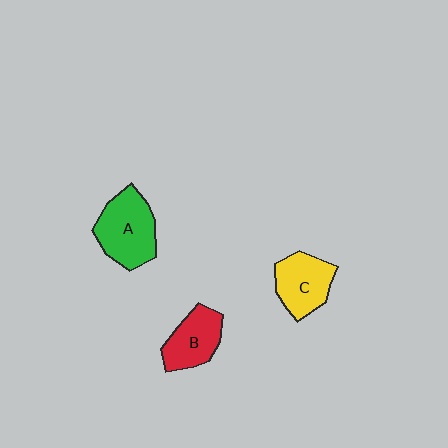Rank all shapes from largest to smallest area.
From largest to smallest: A (green), C (yellow), B (red).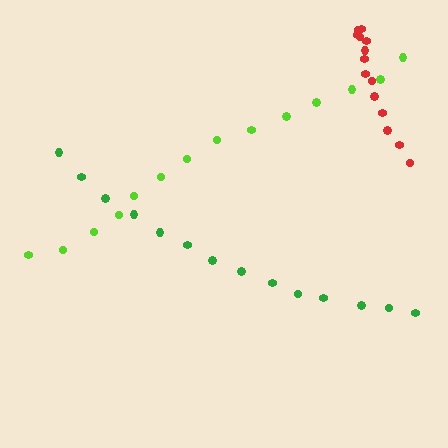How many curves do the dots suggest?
There are 3 distinct paths.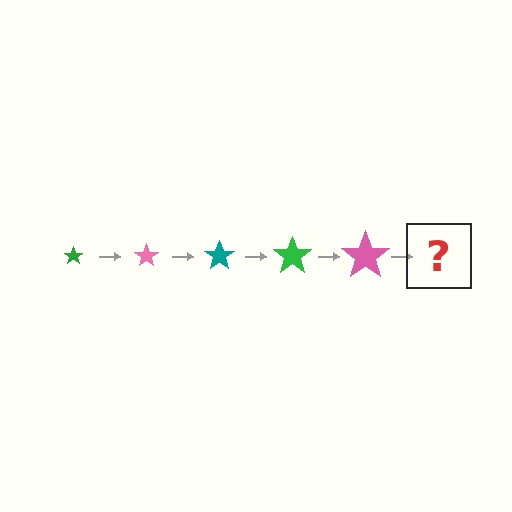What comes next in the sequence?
The next element should be a teal star, larger than the previous one.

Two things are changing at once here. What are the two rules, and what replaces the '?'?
The two rules are that the star grows larger each step and the color cycles through green, pink, and teal. The '?' should be a teal star, larger than the previous one.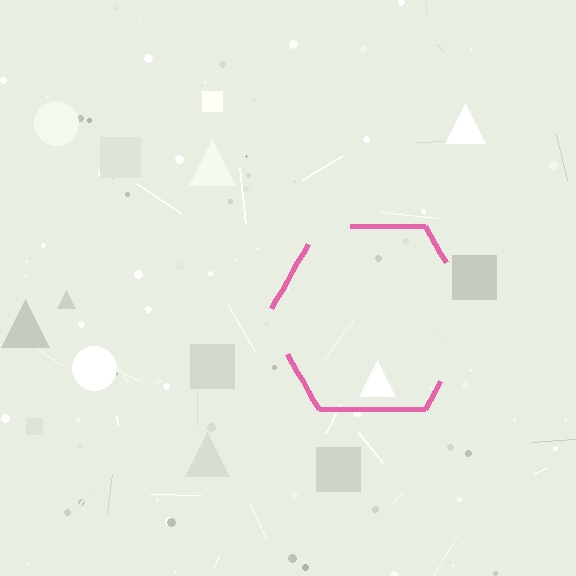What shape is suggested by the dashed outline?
The dashed outline suggests a hexagon.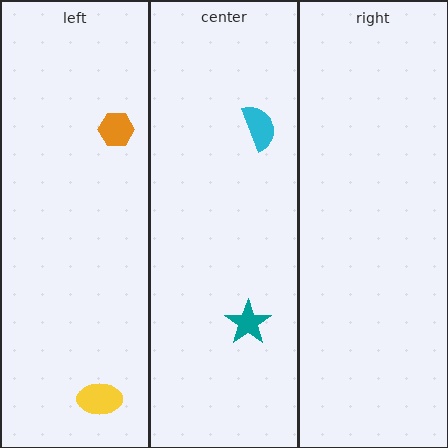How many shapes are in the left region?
2.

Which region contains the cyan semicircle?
The center region.